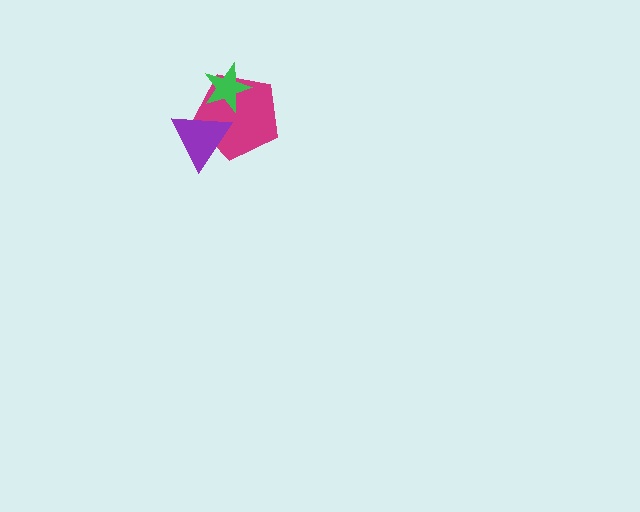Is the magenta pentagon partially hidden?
Yes, it is partially covered by another shape.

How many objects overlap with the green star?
1 object overlaps with the green star.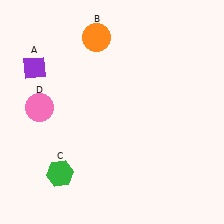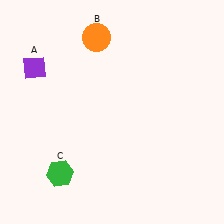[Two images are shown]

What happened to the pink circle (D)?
The pink circle (D) was removed in Image 2. It was in the top-left area of Image 1.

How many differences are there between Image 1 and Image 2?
There is 1 difference between the two images.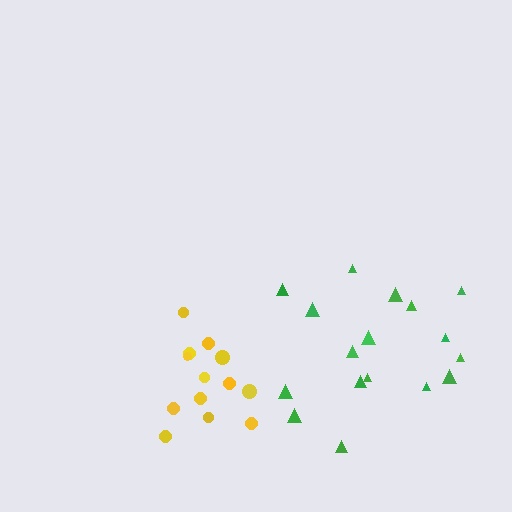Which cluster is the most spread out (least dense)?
Green.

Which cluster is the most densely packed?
Yellow.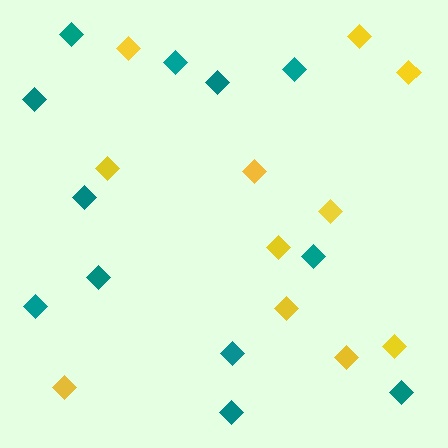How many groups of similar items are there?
There are 2 groups: one group of yellow diamonds (11) and one group of teal diamonds (12).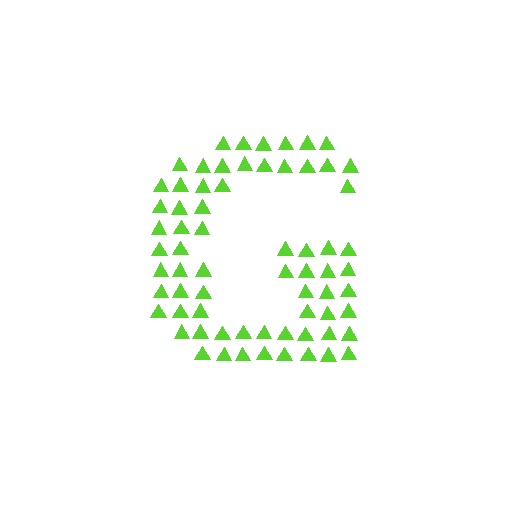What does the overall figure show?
The overall figure shows the letter G.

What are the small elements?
The small elements are triangles.